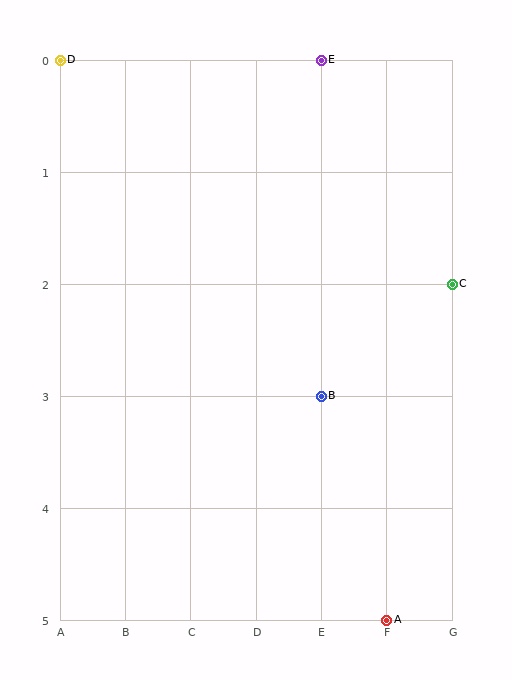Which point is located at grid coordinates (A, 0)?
Point D is at (A, 0).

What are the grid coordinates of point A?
Point A is at grid coordinates (F, 5).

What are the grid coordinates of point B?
Point B is at grid coordinates (E, 3).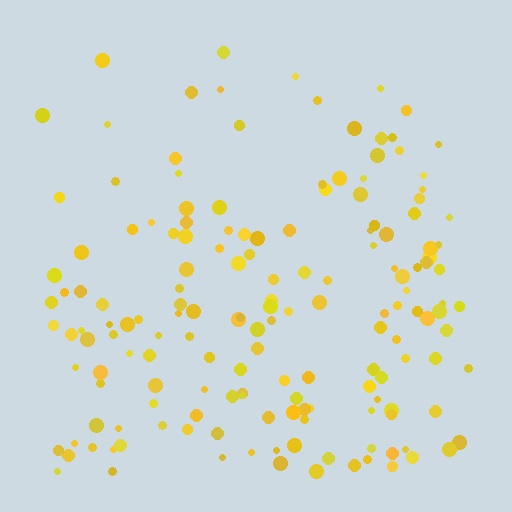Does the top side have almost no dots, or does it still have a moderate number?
Still a moderate number, just noticeably fewer than the bottom.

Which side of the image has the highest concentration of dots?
The bottom.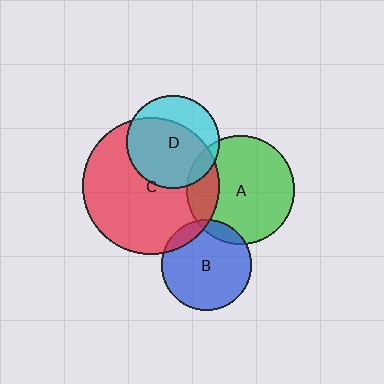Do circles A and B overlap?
Yes.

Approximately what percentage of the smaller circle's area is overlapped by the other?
Approximately 10%.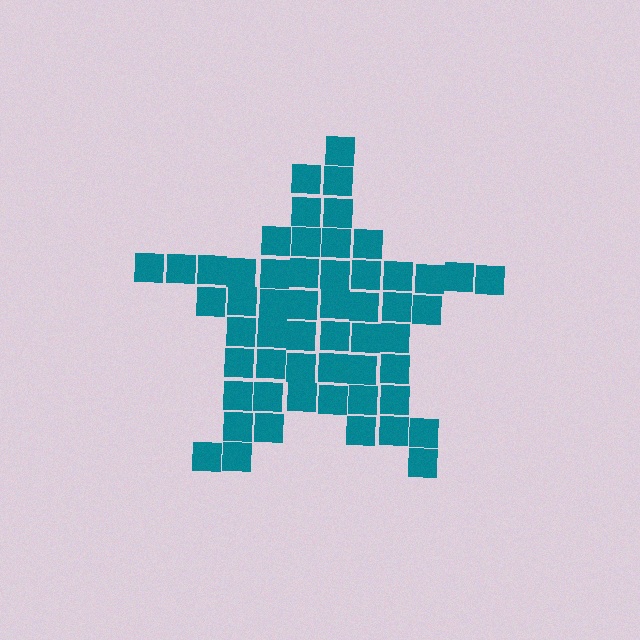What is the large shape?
The large shape is a star.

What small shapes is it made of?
It is made of small squares.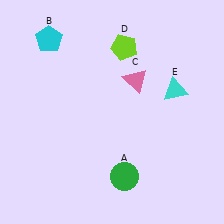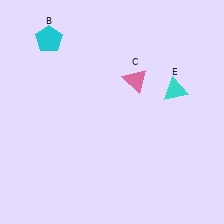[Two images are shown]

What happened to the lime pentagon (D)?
The lime pentagon (D) was removed in Image 2. It was in the top-right area of Image 1.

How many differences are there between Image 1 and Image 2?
There are 2 differences between the two images.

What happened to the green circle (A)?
The green circle (A) was removed in Image 2. It was in the bottom-right area of Image 1.